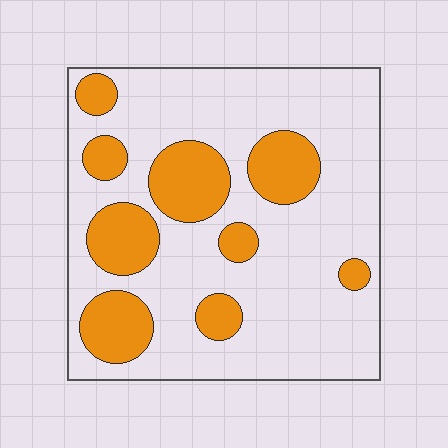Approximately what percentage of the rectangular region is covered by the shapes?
Approximately 25%.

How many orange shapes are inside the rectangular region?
9.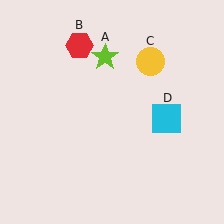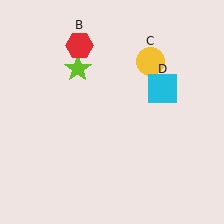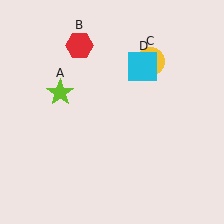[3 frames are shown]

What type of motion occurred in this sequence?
The lime star (object A), cyan square (object D) rotated counterclockwise around the center of the scene.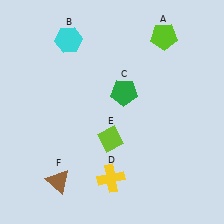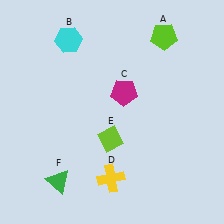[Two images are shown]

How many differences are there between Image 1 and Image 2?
There are 2 differences between the two images.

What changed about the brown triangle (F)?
In Image 1, F is brown. In Image 2, it changed to green.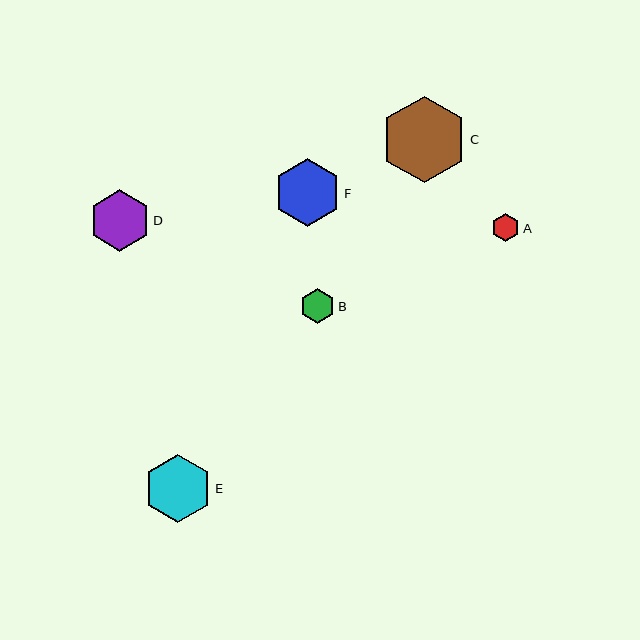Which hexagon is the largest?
Hexagon C is the largest with a size of approximately 86 pixels.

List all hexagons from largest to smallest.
From largest to smallest: C, E, F, D, B, A.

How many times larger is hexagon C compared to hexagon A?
Hexagon C is approximately 3.0 times the size of hexagon A.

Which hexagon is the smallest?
Hexagon A is the smallest with a size of approximately 28 pixels.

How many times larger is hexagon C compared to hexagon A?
Hexagon C is approximately 3.0 times the size of hexagon A.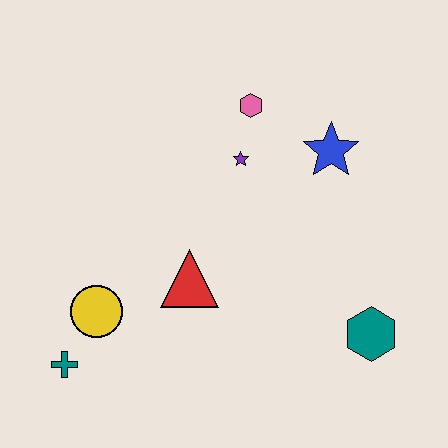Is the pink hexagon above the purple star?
Yes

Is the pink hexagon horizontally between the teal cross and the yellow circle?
No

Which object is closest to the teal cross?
The yellow circle is closest to the teal cross.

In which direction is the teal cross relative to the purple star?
The teal cross is below the purple star.